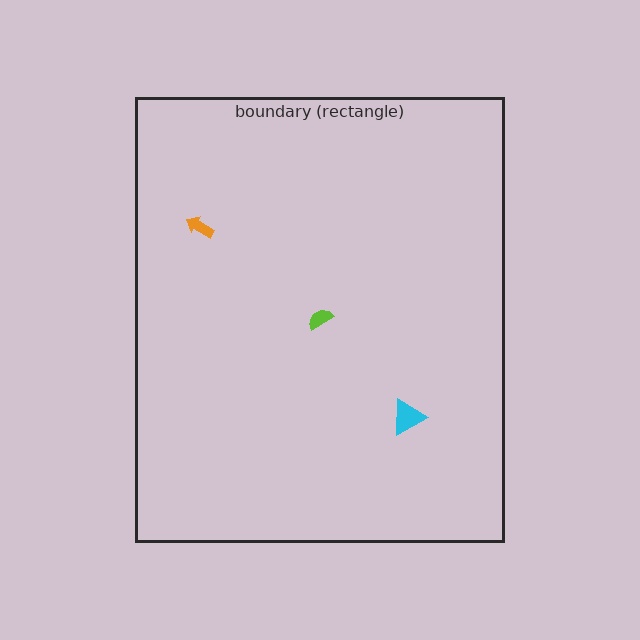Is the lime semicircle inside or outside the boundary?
Inside.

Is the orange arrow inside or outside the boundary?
Inside.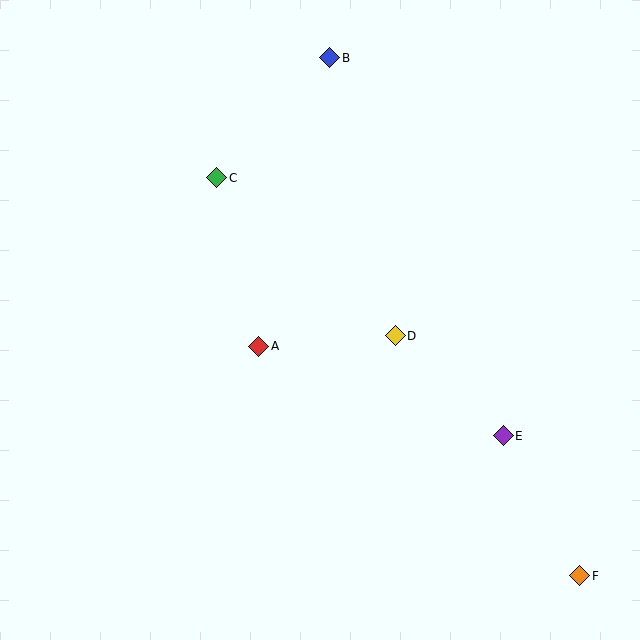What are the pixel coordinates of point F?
Point F is at (580, 576).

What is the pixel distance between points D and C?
The distance between D and C is 239 pixels.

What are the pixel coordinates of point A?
Point A is at (259, 346).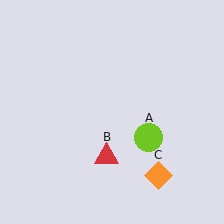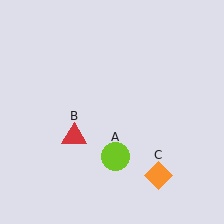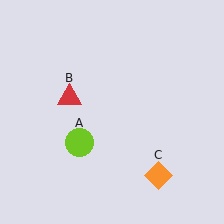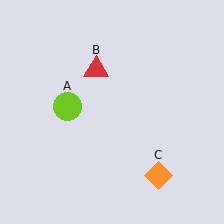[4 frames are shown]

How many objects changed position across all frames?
2 objects changed position: lime circle (object A), red triangle (object B).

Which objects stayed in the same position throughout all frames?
Orange diamond (object C) remained stationary.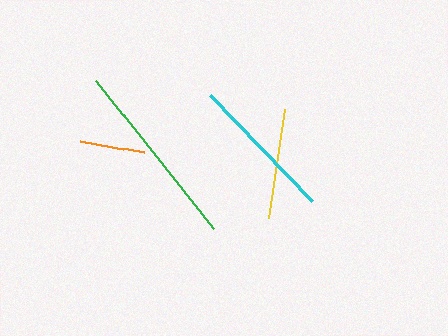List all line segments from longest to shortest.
From longest to shortest: green, cyan, yellow, orange.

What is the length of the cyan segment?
The cyan segment is approximately 147 pixels long.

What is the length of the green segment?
The green segment is approximately 190 pixels long.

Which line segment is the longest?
The green line is the longest at approximately 190 pixels.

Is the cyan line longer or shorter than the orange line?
The cyan line is longer than the orange line.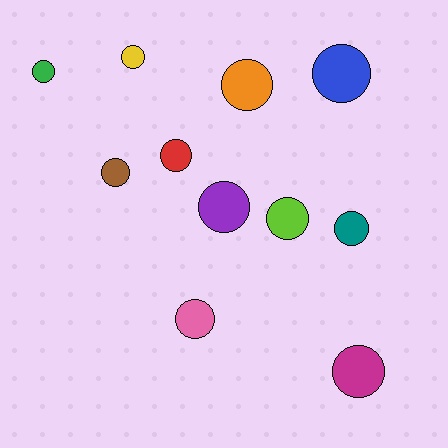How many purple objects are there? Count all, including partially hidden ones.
There is 1 purple object.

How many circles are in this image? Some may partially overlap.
There are 11 circles.